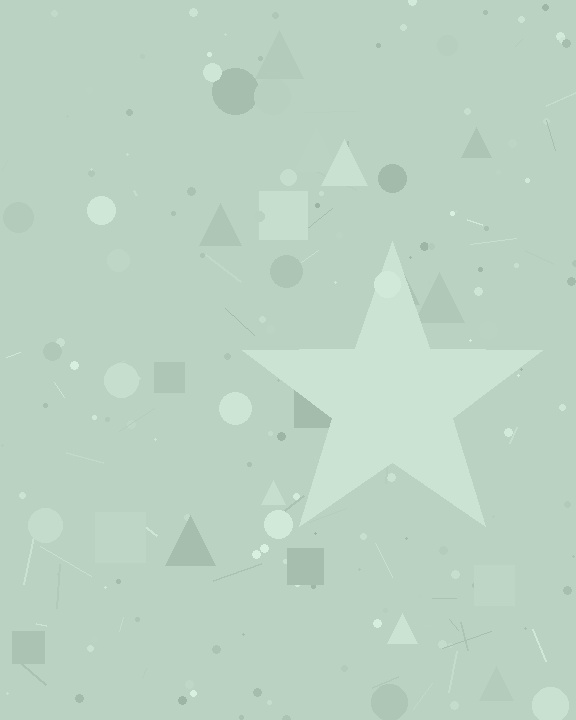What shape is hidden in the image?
A star is hidden in the image.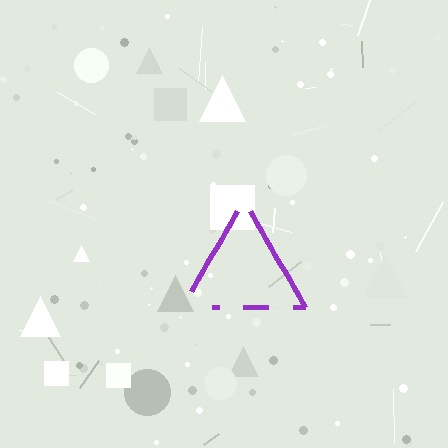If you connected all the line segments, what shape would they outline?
They would outline a triangle.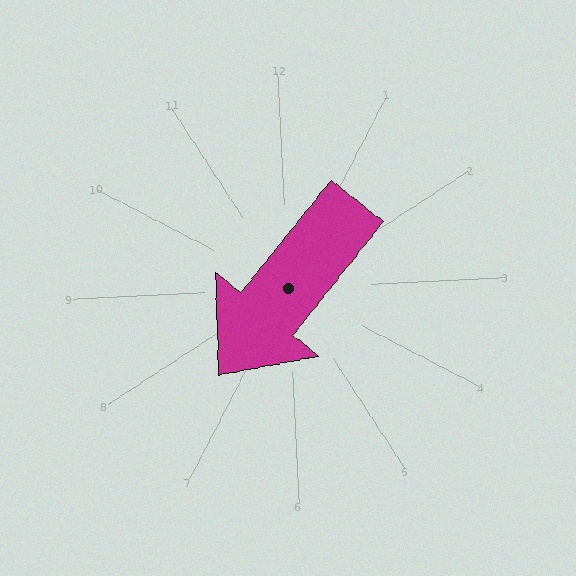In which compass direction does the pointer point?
Southwest.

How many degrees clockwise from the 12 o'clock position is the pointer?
Approximately 222 degrees.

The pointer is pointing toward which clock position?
Roughly 7 o'clock.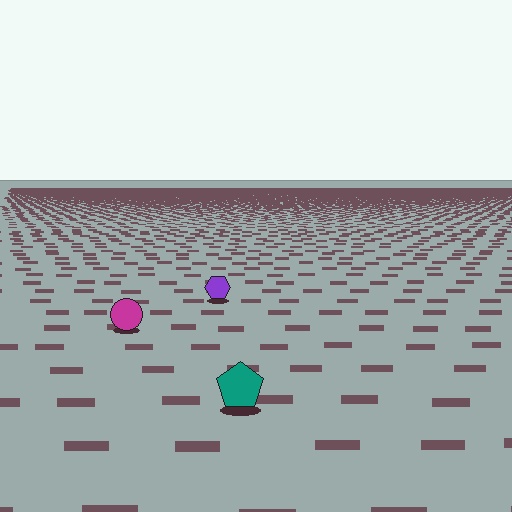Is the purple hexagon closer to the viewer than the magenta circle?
No. The magenta circle is closer — you can tell from the texture gradient: the ground texture is coarser near it.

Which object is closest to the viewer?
The teal pentagon is closest. The texture marks near it are larger and more spread out.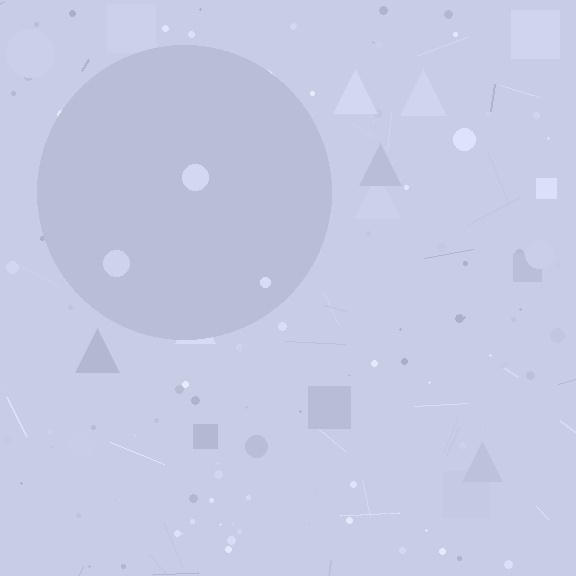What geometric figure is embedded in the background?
A circle is embedded in the background.